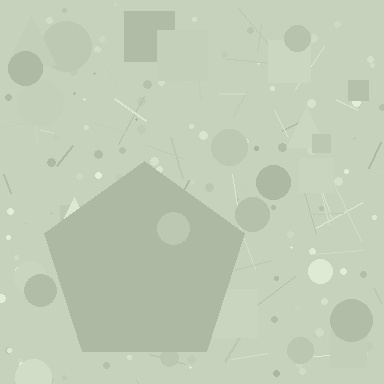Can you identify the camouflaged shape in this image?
The camouflaged shape is a pentagon.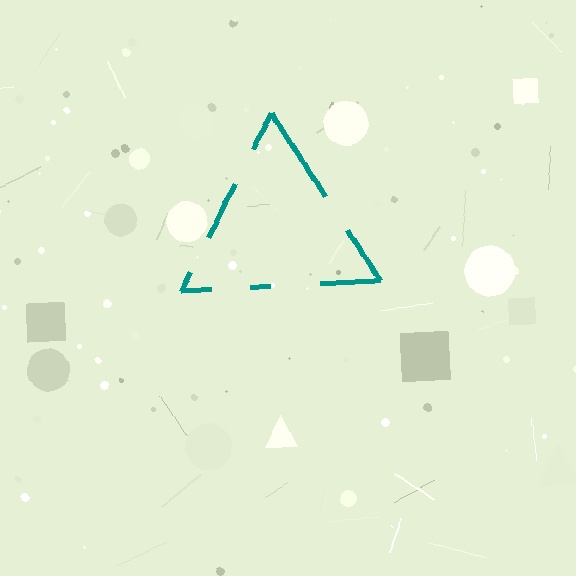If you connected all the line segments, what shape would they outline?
They would outline a triangle.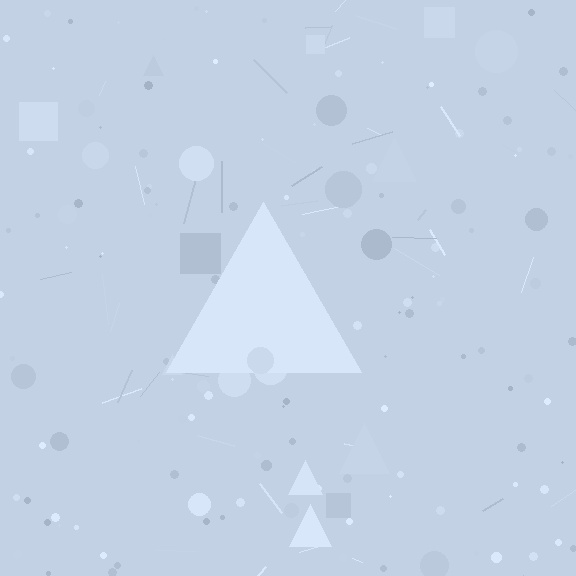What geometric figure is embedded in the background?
A triangle is embedded in the background.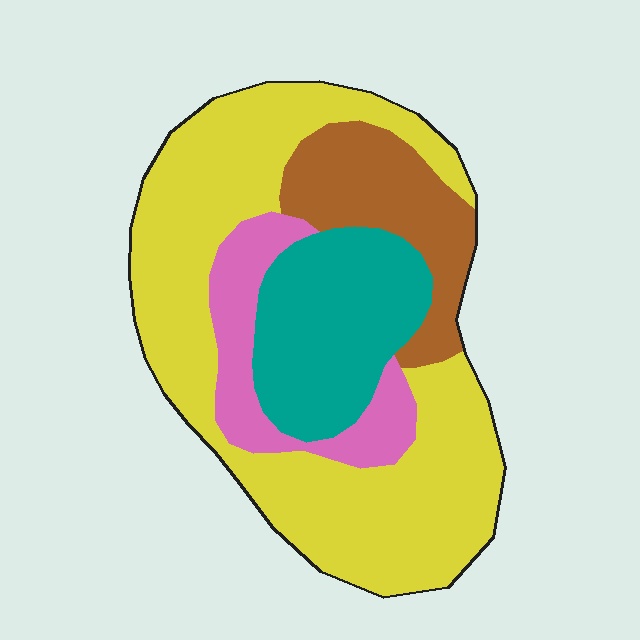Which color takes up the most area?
Yellow, at roughly 50%.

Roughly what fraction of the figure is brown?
Brown takes up about one sixth (1/6) of the figure.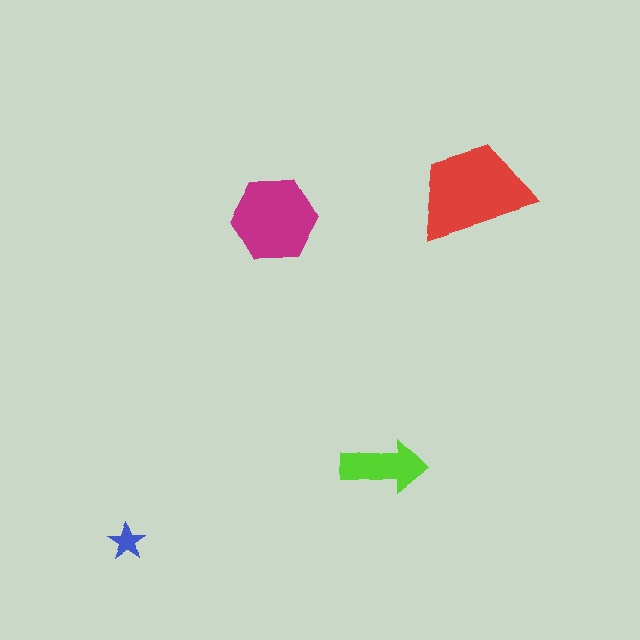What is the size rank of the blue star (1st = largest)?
4th.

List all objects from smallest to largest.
The blue star, the lime arrow, the magenta hexagon, the red trapezoid.